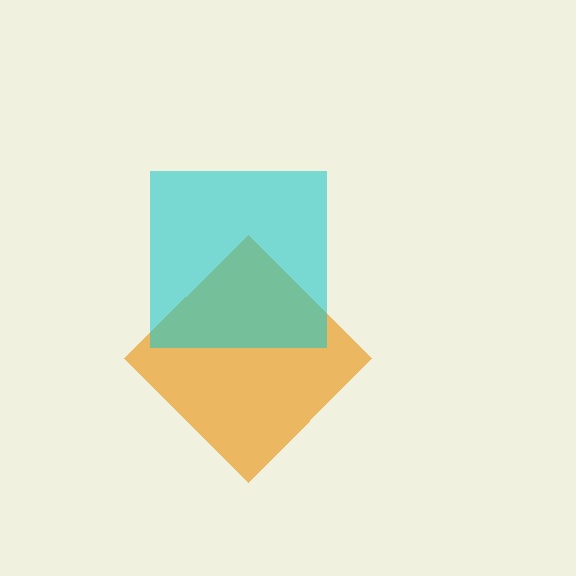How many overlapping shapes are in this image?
There are 2 overlapping shapes in the image.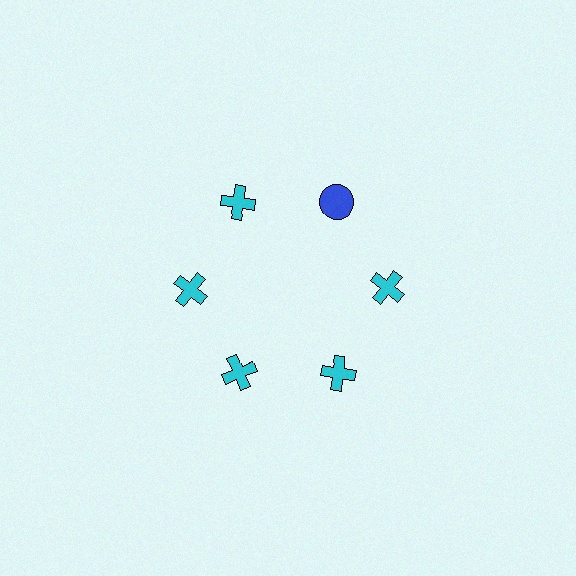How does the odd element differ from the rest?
It differs in both color (blue instead of cyan) and shape (circle instead of cross).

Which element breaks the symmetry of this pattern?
The blue circle at roughly the 1 o'clock position breaks the symmetry. All other shapes are cyan crosses.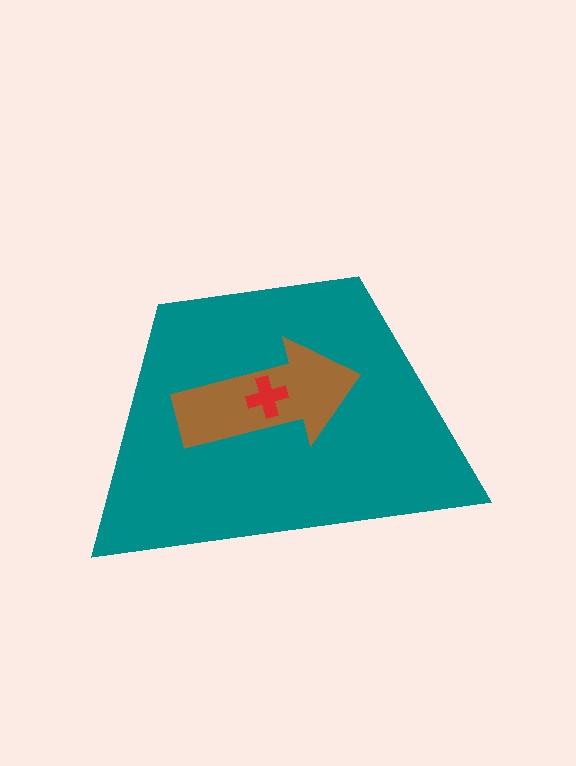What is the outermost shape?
The teal trapezoid.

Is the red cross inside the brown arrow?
Yes.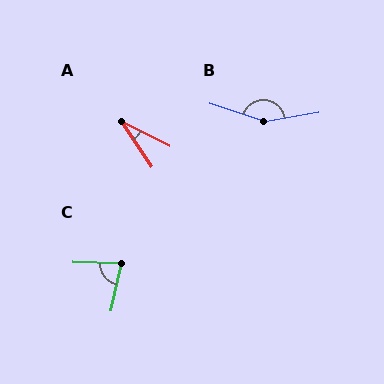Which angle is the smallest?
A, at approximately 29 degrees.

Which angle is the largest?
B, at approximately 152 degrees.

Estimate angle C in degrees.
Approximately 79 degrees.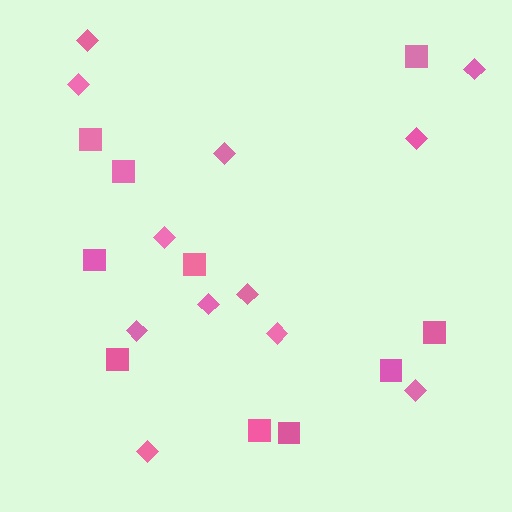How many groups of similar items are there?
There are 2 groups: one group of diamonds (12) and one group of squares (10).